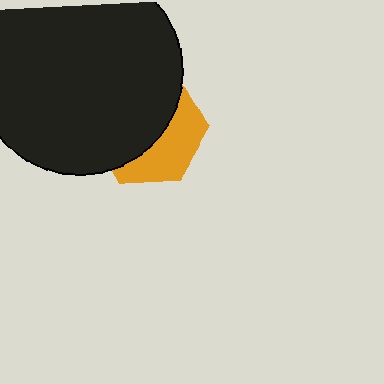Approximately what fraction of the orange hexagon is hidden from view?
Roughly 61% of the orange hexagon is hidden behind the black circle.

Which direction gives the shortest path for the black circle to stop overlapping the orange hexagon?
Moving toward the upper-left gives the shortest separation.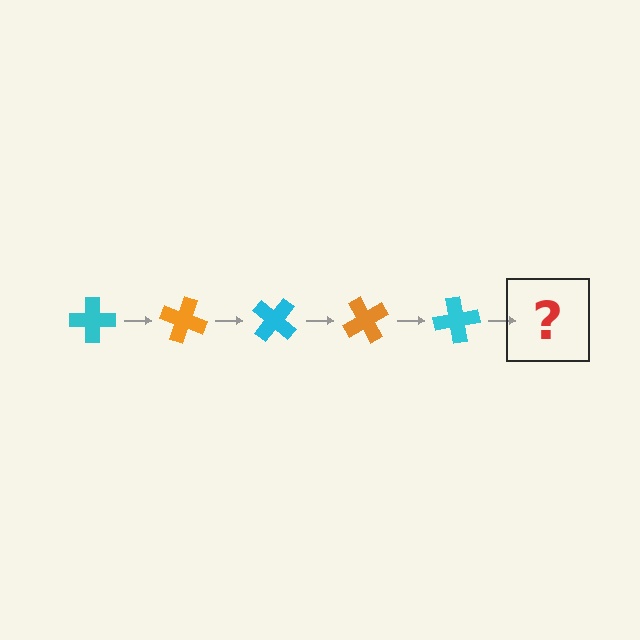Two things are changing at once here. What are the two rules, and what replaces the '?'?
The two rules are that it rotates 20 degrees each step and the color cycles through cyan and orange. The '?' should be an orange cross, rotated 100 degrees from the start.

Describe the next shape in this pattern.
It should be an orange cross, rotated 100 degrees from the start.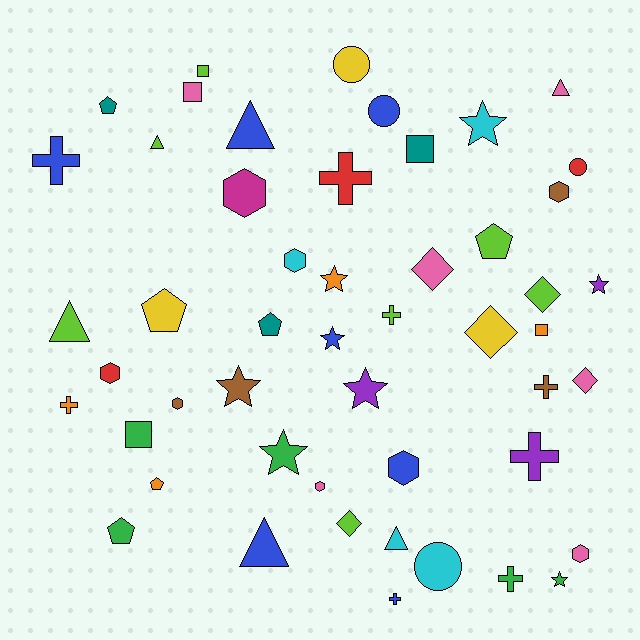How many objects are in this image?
There are 50 objects.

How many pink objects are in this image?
There are 6 pink objects.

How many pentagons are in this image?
There are 6 pentagons.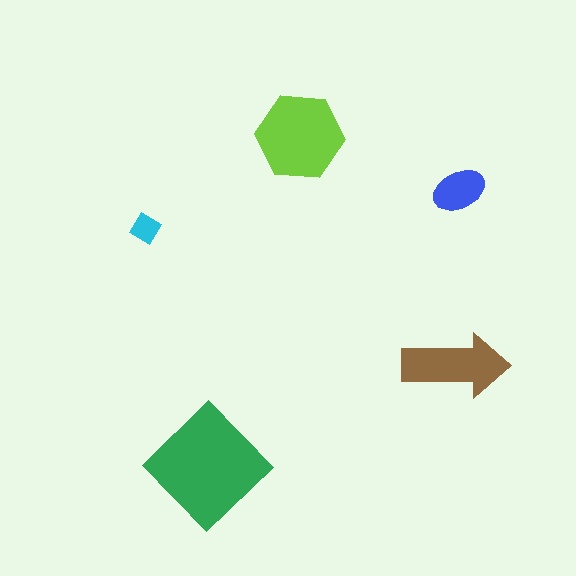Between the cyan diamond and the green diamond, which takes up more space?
The green diamond.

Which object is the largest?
The green diamond.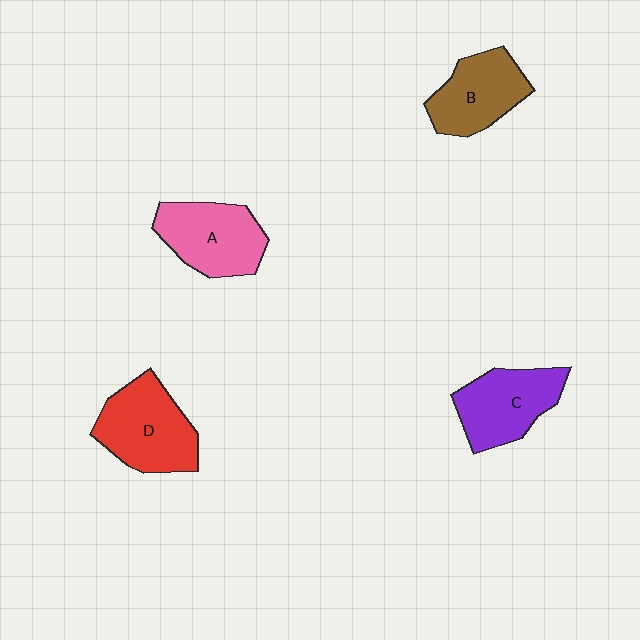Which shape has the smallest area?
Shape B (brown).